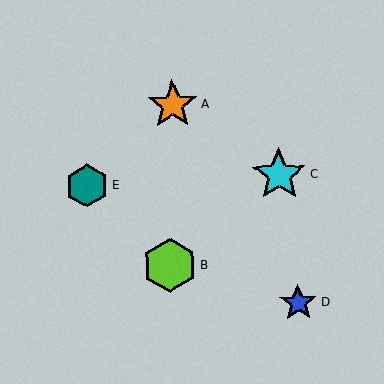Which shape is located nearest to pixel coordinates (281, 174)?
The cyan star (labeled C) at (279, 175) is nearest to that location.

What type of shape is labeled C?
Shape C is a cyan star.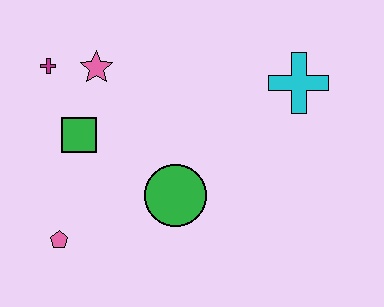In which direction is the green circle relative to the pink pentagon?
The green circle is to the right of the pink pentagon.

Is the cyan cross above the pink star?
No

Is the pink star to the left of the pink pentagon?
No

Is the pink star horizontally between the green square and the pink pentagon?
No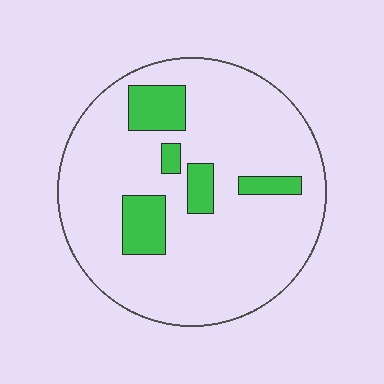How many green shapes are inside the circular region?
5.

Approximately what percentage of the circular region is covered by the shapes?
Approximately 15%.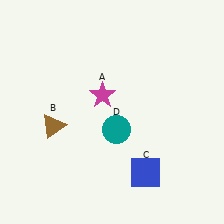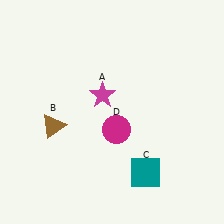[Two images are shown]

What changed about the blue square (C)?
In Image 1, C is blue. In Image 2, it changed to teal.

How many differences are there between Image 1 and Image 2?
There are 2 differences between the two images.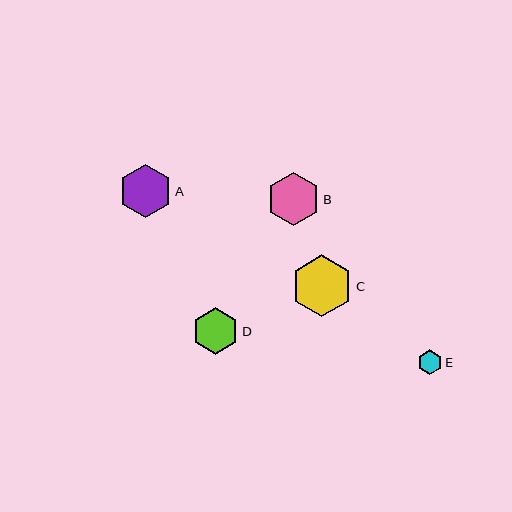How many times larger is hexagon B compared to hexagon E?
Hexagon B is approximately 2.1 times the size of hexagon E.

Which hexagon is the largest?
Hexagon C is the largest with a size of approximately 62 pixels.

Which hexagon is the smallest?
Hexagon E is the smallest with a size of approximately 25 pixels.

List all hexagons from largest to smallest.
From largest to smallest: C, B, A, D, E.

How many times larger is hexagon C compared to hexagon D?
Hexagon C is approximately 1.3 times the size of hexagon D.